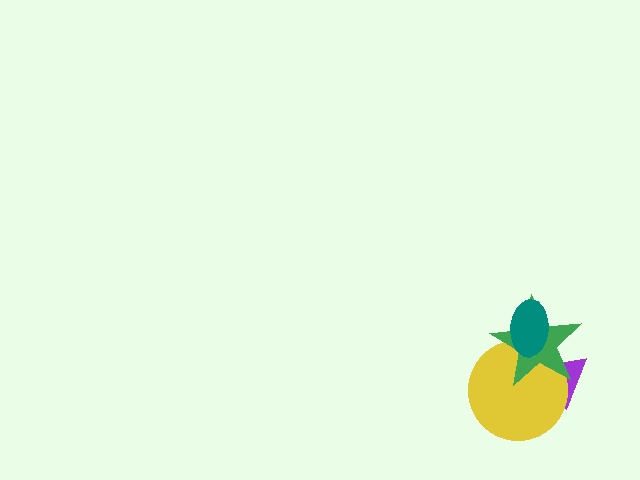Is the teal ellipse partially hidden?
No, no other shape covers it.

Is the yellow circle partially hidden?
Yes, it is partially covered by another shape.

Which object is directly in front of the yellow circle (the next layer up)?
The green star is directly in front of the yellow circle.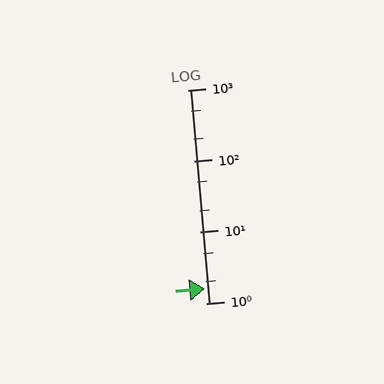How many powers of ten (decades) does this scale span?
The scale spans 3 decades, from 1 to 1000.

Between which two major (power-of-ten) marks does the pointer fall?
The pointer is between 1 and 10.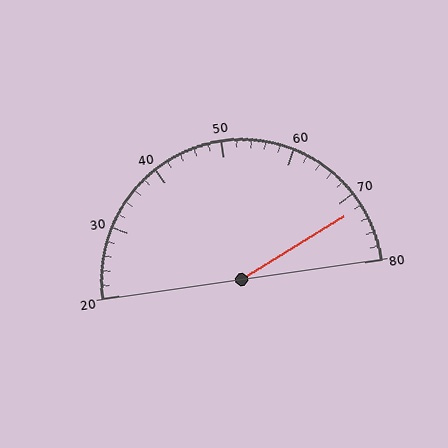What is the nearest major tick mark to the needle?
The nearest major tick mark is 70.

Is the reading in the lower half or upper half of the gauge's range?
The reading is in the upper half of the range (20 to 80).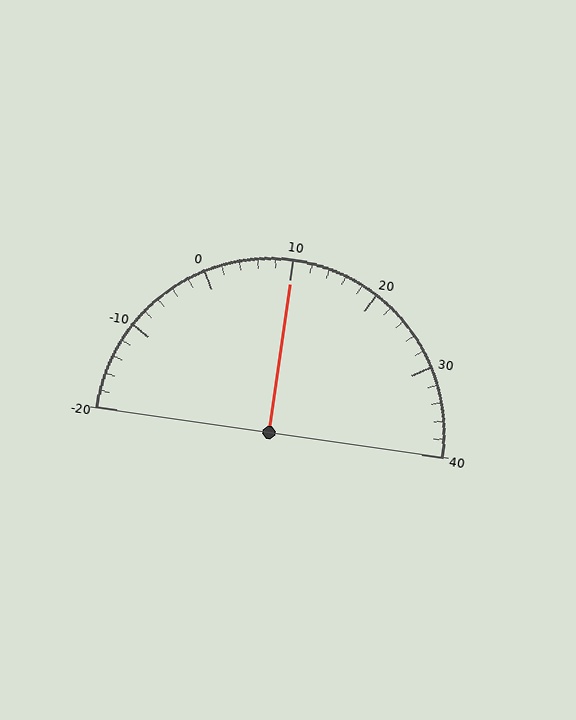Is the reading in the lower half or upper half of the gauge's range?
The reading is in the upper half of the range (-20 to 40).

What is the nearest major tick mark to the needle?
The nearest major tick mark is 10.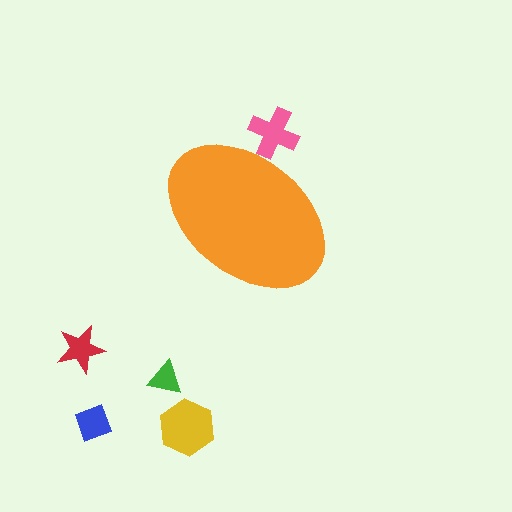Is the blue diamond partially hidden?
No, the blue diamond is fully visible.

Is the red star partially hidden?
No, the red star is fully visible.